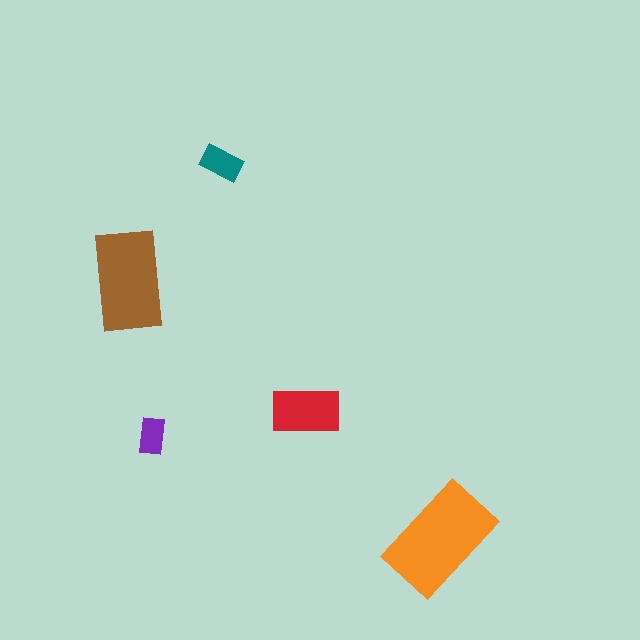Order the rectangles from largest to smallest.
the orange one, the brown one, the red one, the teal one, the purple one.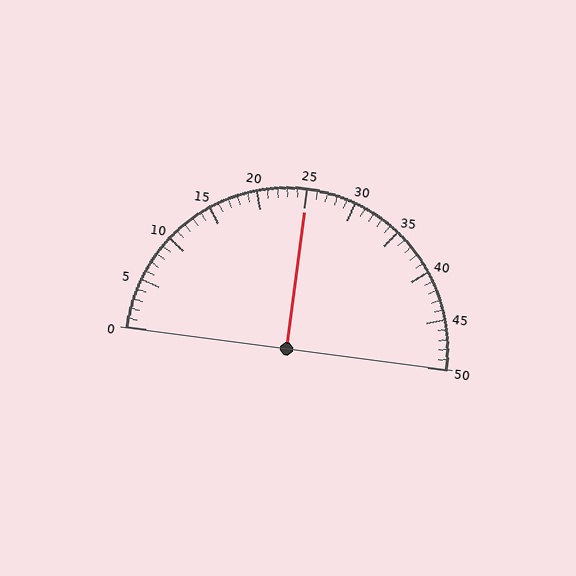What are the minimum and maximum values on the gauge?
The gauge ranges from 0 to 50.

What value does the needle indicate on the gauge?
The needle indicates approximately 25.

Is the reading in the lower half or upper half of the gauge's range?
The reading is in the upper half of the range (0 to 50).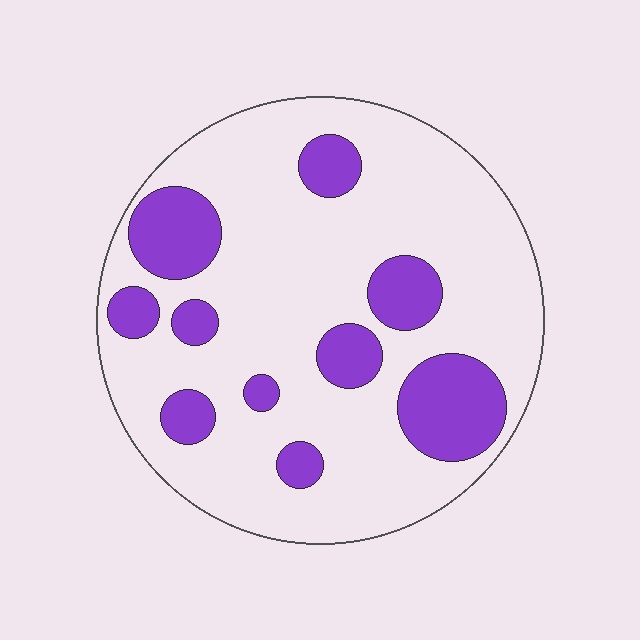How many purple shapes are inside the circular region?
10.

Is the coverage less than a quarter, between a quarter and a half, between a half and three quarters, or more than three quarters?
Less than a quarter.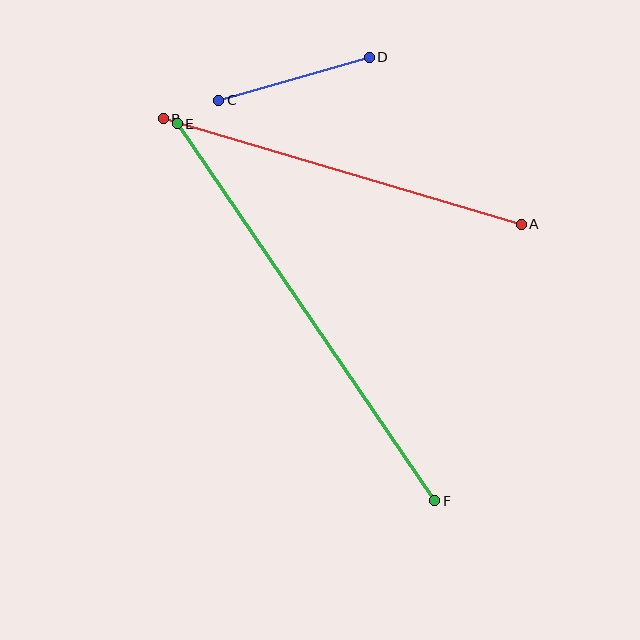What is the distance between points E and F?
The distance is approximately 457 pixels.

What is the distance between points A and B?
The distance is approximately 373 pixels.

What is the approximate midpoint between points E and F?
The midpoint is at approximately (306, 312) pixels.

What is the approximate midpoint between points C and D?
The midpoint is at approximately (294, 79) pixels.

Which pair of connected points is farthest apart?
Points E and F are farthest apart.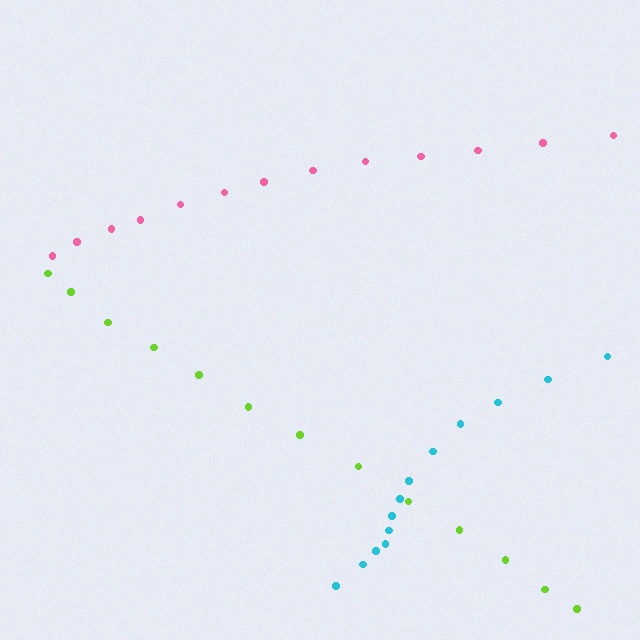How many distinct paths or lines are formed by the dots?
There are 3 distinct paths.